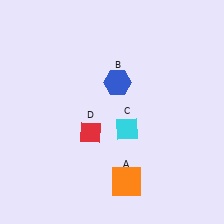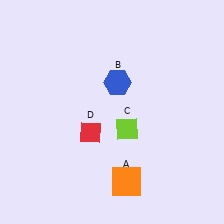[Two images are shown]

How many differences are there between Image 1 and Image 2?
There is 1 difference between the two images.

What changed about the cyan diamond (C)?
In Image 1, C is cyan. In Image 2, it changed to lime.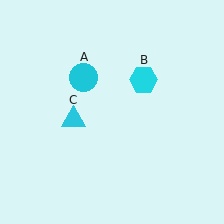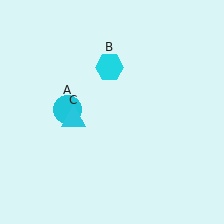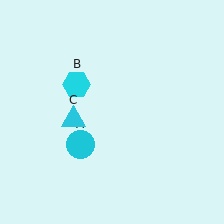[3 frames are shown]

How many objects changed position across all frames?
2 objects changed position: cyan circle (object A), cyan hexagon (object B).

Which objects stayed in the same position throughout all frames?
Cyan triangle (object C) remained stationary.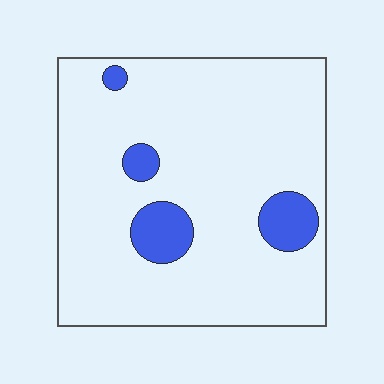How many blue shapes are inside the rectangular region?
4.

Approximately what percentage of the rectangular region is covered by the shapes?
Approximately 10%.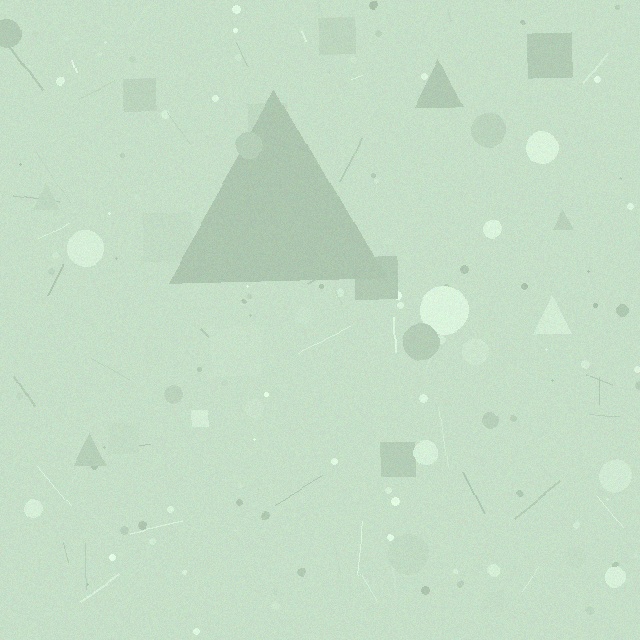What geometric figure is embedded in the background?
A triangle is embedded in the background.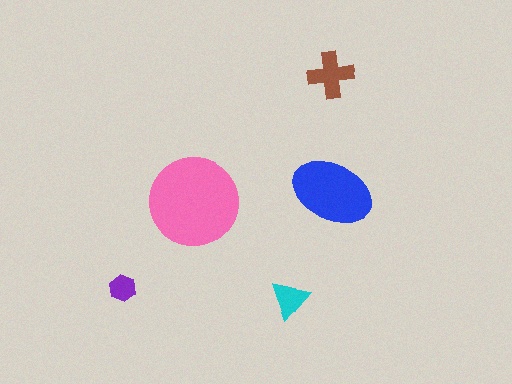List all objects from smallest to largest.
The purple hexagon, the cyan triangle, the brown cross, the blue ellipse, the pink circle.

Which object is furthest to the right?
The blue ellipse is rightmost.